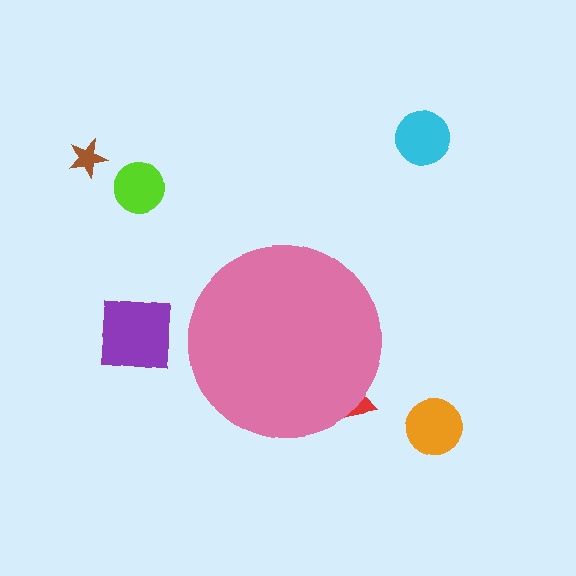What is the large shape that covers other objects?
A pink circle.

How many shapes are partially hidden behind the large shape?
1 shape is partially hidden.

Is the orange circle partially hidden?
No, the orange circle is fully visible.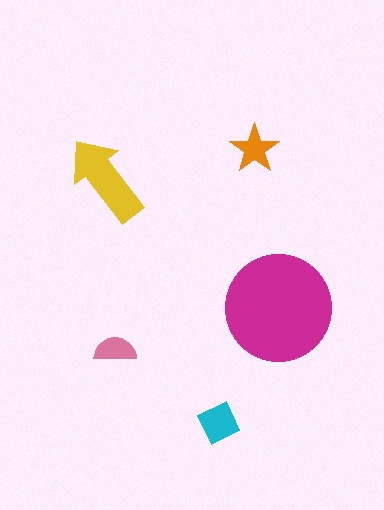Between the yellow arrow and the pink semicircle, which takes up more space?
The yellow arrow.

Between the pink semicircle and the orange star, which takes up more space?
The orange star.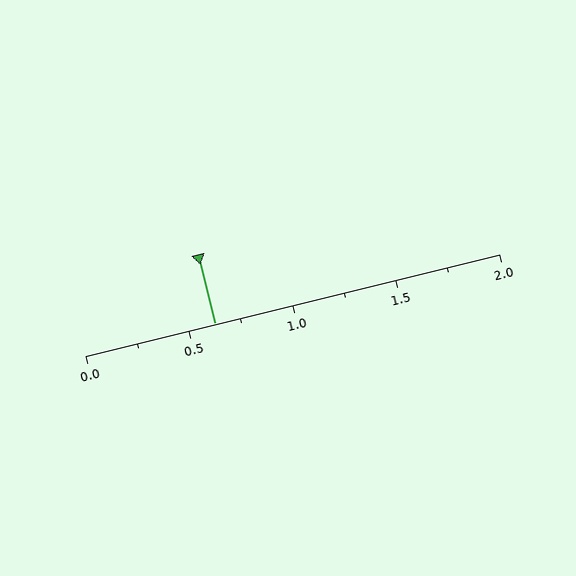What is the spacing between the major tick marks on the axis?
The major ticks are spaced 0.5 apart.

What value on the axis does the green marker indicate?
The marker indicates approximately 0.62.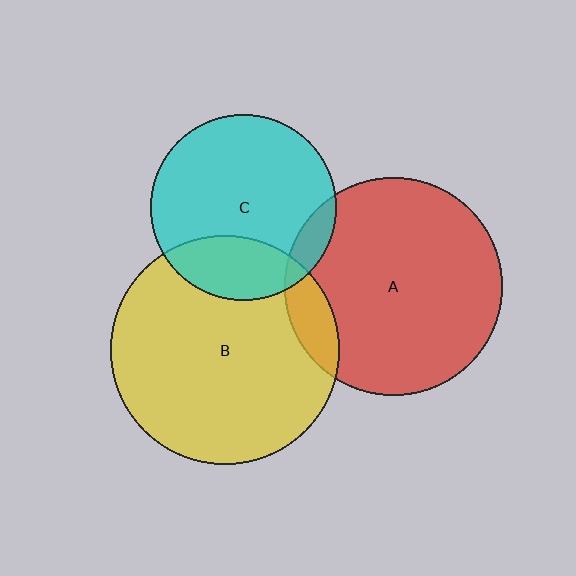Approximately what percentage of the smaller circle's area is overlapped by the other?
Approximately 25%.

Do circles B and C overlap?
Yes.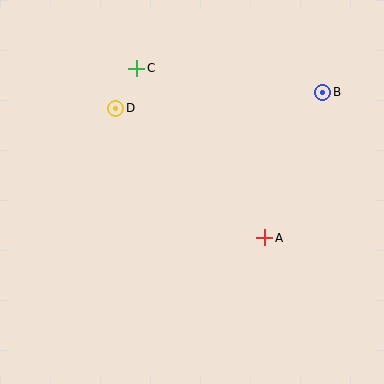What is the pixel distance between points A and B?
The distance between A and B is 157 pixels.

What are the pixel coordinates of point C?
Point C is at (137, 68).